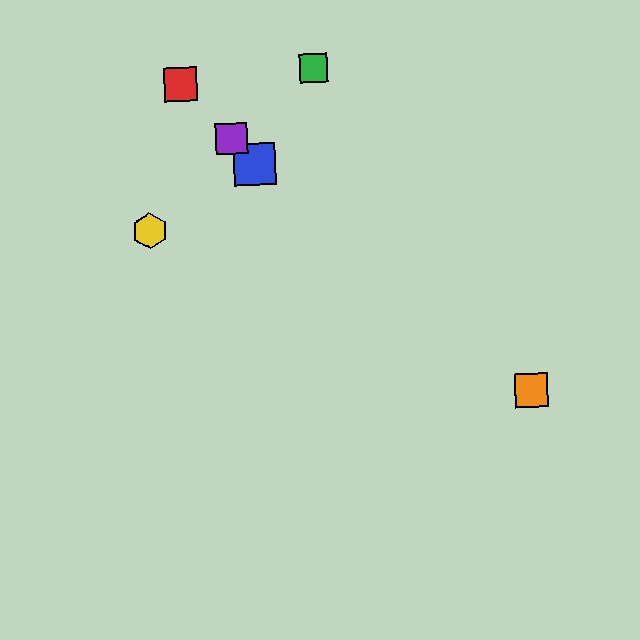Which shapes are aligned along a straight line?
The red square, the blue square, the purple square are aligned along a straight line.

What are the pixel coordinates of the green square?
The green square is at (313, 68).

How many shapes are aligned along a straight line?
3 shapes (the red square, the blue square, the purple square) are aligned along a straight line.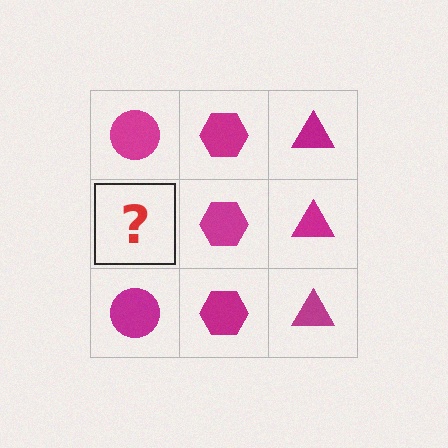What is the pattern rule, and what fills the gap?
The rule is that each column has a consistent shape. The gap should be filled with a magenta circle.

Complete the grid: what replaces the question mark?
The question mark should be replaced with a magenta circle.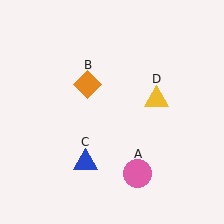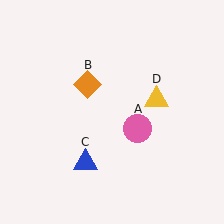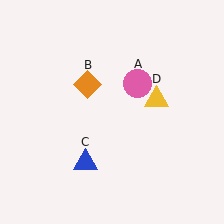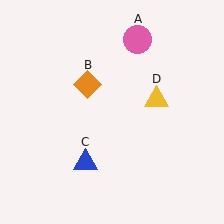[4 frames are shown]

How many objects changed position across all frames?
1 object changed position: pink circle (object A).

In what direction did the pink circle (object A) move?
The pink circle (object A) moved up.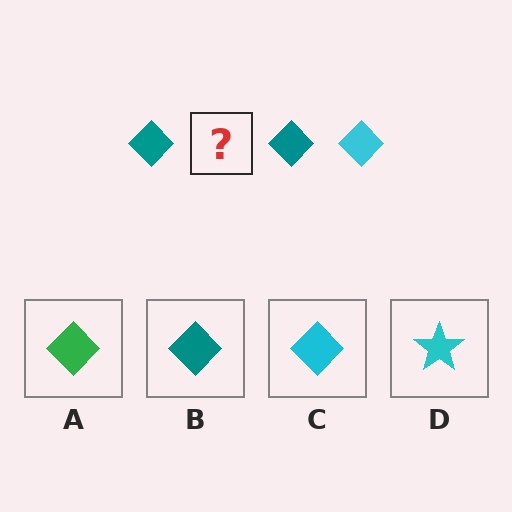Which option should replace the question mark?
Option C.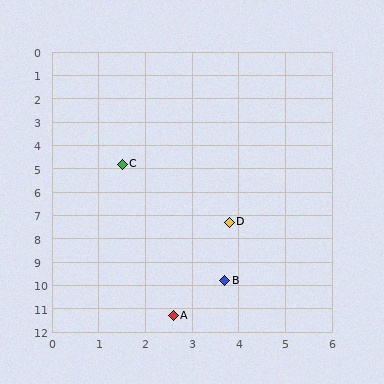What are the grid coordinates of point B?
Point B is at approximately (3.7, 9.8).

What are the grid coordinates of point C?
Point C is at approximately (1.5, 4.8).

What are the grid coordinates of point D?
Point D is at approximately (3.8, 7.3).